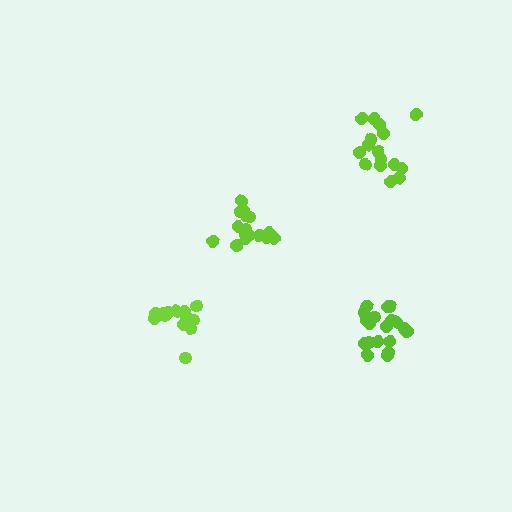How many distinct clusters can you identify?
There are 4 distinct clusters.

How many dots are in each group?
Group 1: 16 dots, Group 2: 20 dots, Group 3: 16 dots, Group 4: 16 dots (68 total).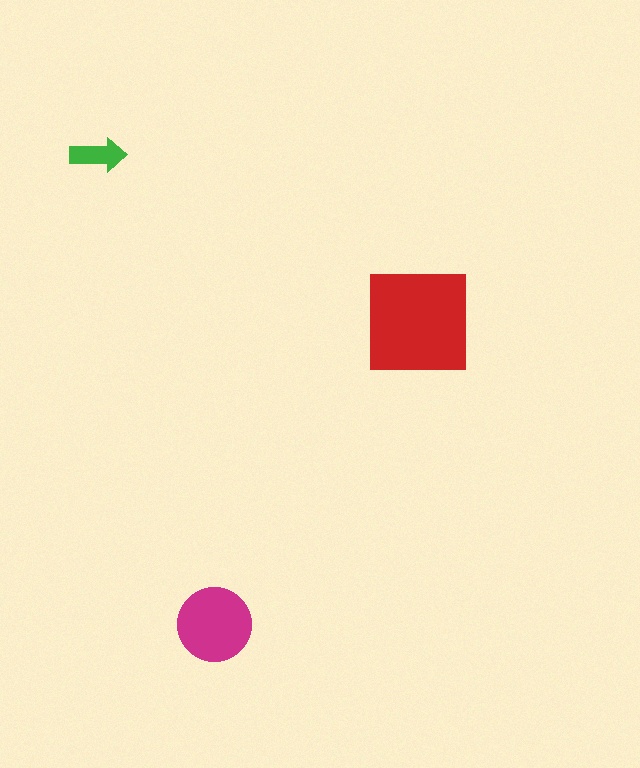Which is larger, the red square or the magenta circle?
The red square.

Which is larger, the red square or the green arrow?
The red square.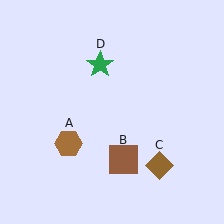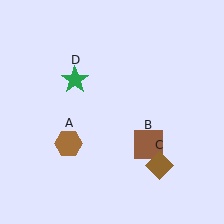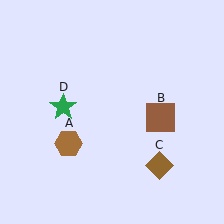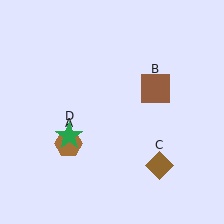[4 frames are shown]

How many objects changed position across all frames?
2 objects changed position: brown square (object B), green star (object D).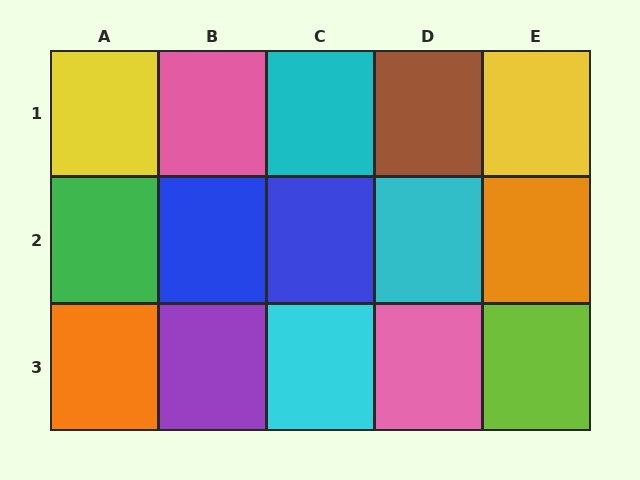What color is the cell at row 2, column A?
Green.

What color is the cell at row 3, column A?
Orange.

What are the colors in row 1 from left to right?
Yellow, pink, cyan, brown, yellow.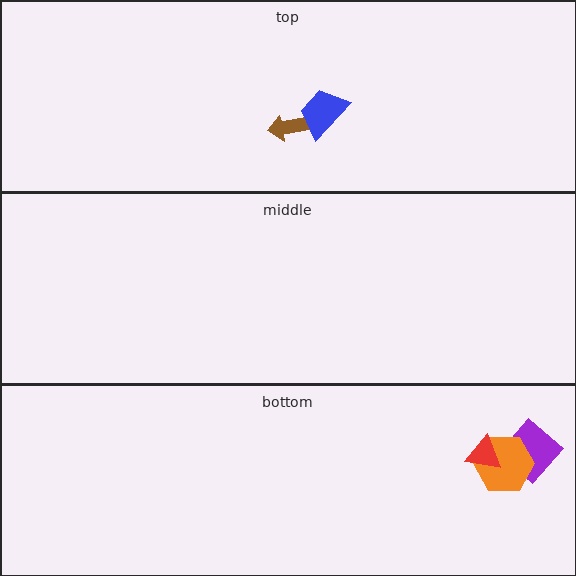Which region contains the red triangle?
The bottom region.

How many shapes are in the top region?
2.